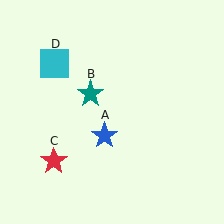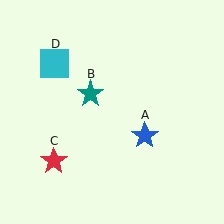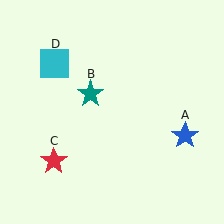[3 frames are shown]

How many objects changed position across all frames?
1 object changed position: blue star (object A).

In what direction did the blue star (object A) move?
The blue star (object A) moved right.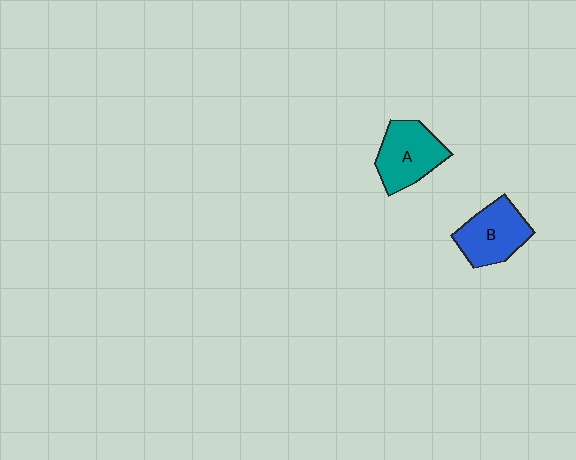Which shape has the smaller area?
Shape B (blue).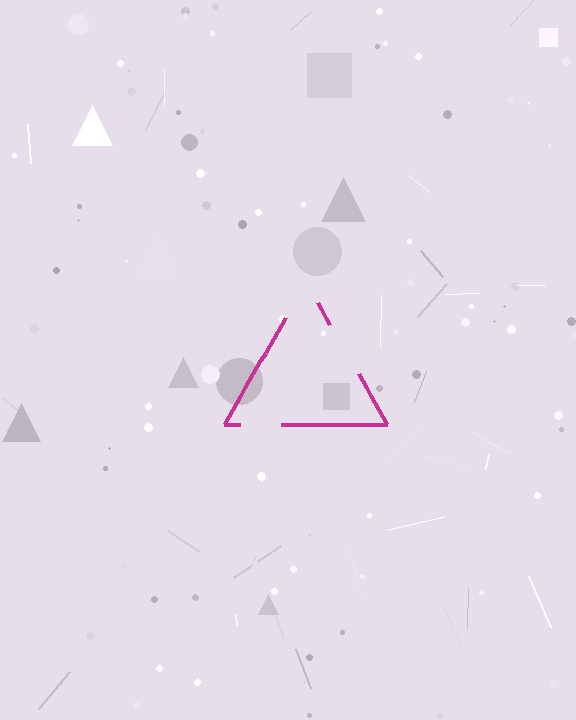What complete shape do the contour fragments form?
The contour fragments form a triangle.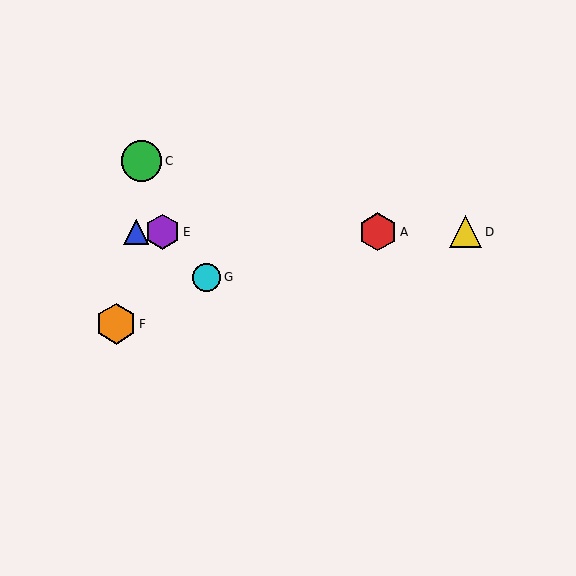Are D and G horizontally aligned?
No, D is at y≈232 and G is at y≈277.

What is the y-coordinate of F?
Object F is at y≈324.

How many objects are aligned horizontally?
4 objects (A, B, D, E) are aligned horizontally.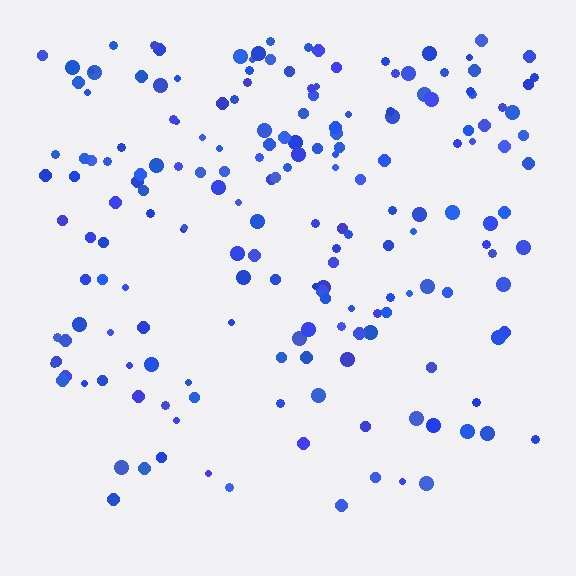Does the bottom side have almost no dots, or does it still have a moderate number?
Still a moderate number, just noticeably fewer than the top.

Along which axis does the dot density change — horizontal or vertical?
Vertical.